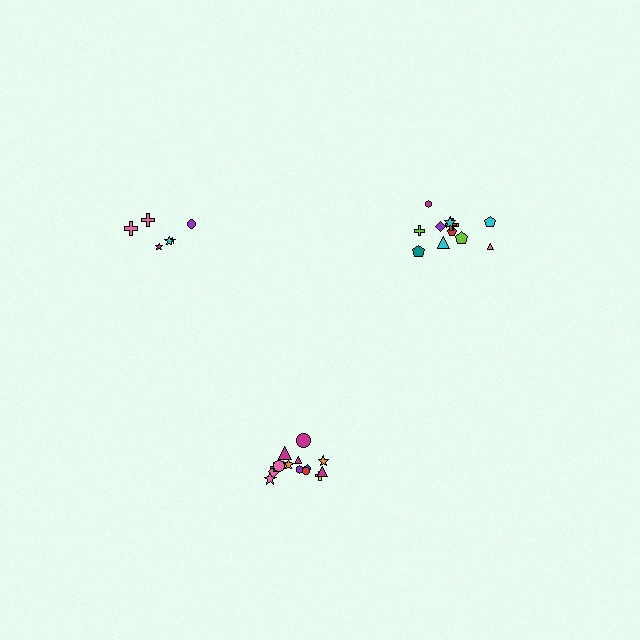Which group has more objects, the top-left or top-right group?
The top-right group.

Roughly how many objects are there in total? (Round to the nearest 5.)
Roughly 35 objects in total.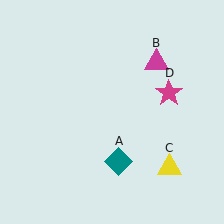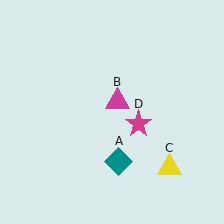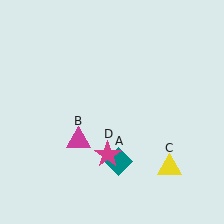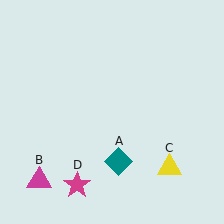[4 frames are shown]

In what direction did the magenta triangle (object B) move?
The magenta triangle (object B) moved down and to the left.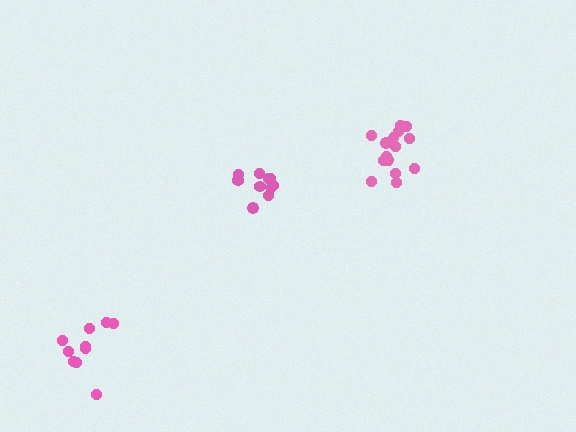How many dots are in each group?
Group 1: 10 dots, Group 2: 10 dots, Group 3: 15 dots (35 total).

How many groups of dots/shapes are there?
There are 3 groups.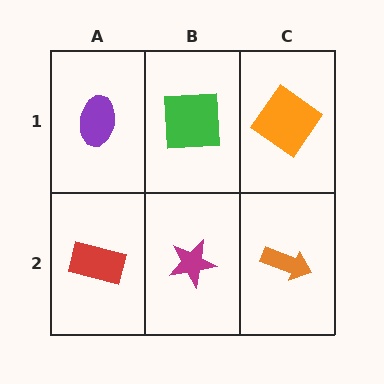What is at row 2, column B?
A magenta star.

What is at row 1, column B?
A green square.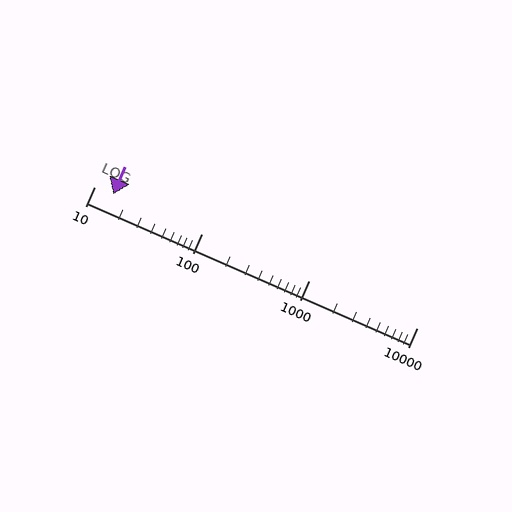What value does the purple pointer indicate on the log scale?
The pointer indicates approximately 15.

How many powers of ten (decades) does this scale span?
The scale spans 3 decades, from 10 to 10000.